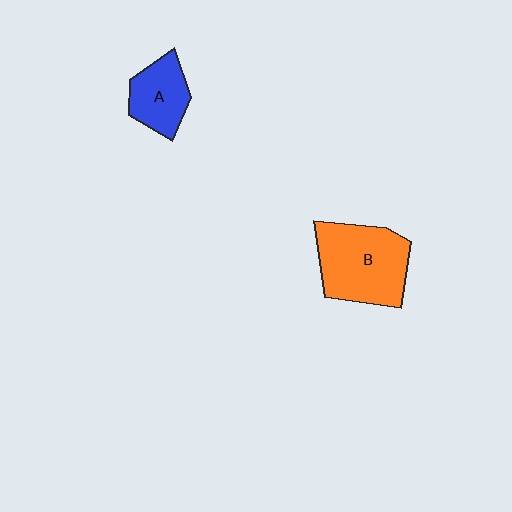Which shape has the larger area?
Shape B (orange).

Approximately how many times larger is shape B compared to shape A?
Approximately 1.8 times.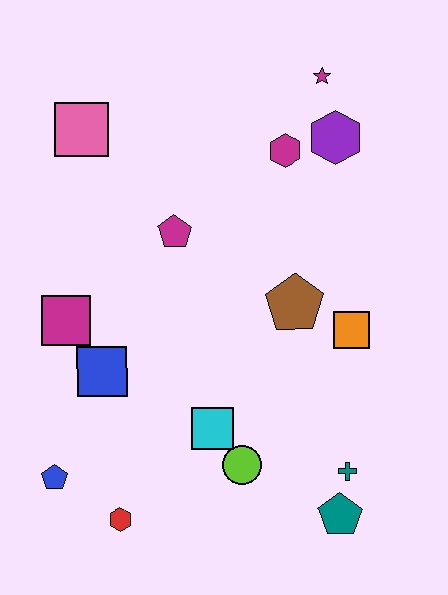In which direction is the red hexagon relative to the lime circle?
The red hexagon is to the left of the lime circle.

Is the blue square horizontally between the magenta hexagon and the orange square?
No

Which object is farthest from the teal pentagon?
The pink square is farthest from the teal pentagon.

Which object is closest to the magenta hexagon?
The purple hexagon is closest to the magenta hexagon.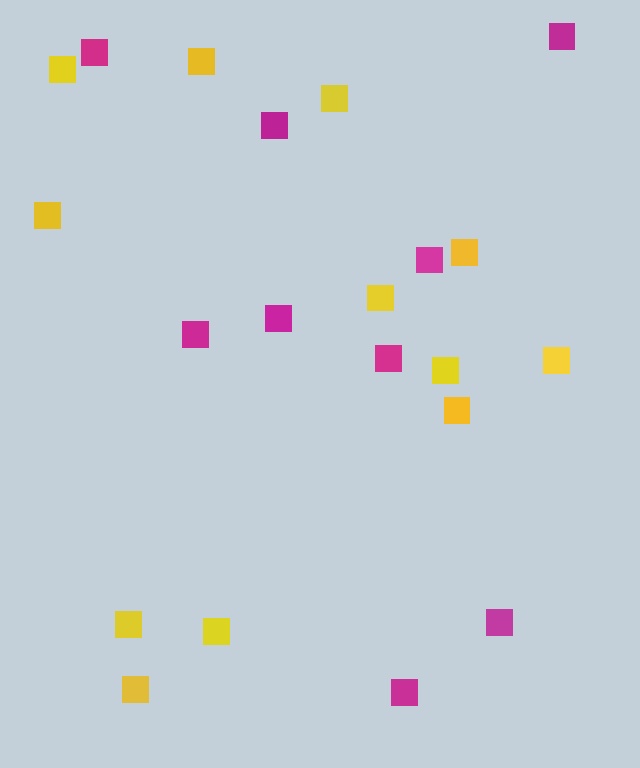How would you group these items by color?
There are 2 groups: one group of magenta squares (9) and one group of yellow squares (12).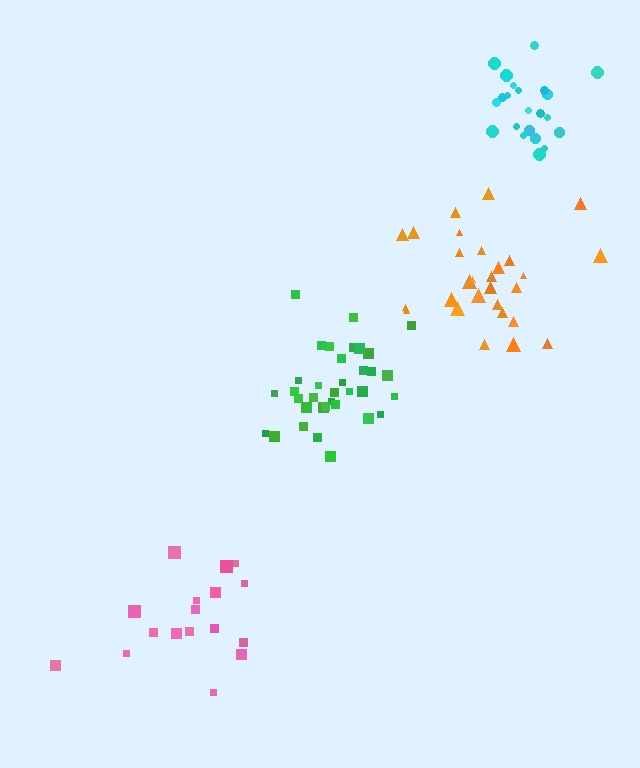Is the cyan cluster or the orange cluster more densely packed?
Cyan.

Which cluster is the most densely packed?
Cyan.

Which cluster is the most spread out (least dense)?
Pink.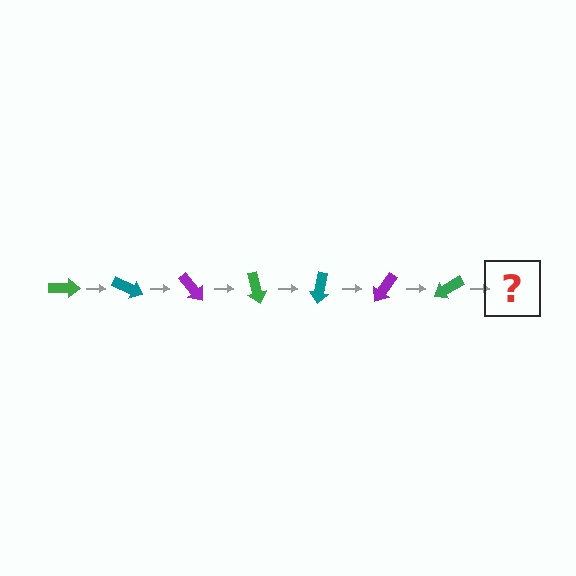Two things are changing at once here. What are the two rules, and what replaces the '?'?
The two rules are that it rotates 25 degrees each step and the color cycles through green, teal, and purple. The '?' should be a teal arrow, rotated 175 degrees from the start.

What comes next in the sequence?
The next element should be a teal arrow, rotated 175 degrees from the start.